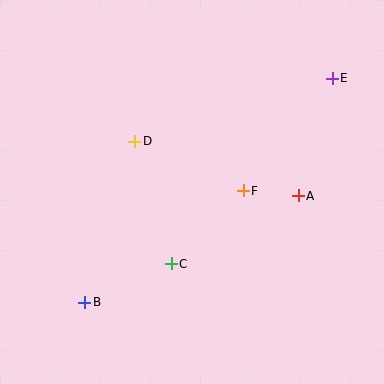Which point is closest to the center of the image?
Point F at (243, 191) is closest to the center.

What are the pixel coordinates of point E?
Point E is at (332, 78).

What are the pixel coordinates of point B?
Point B is at (85, 302).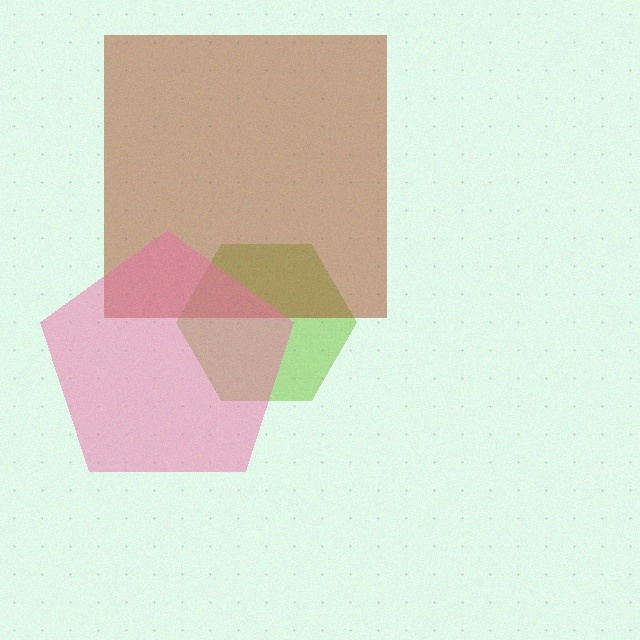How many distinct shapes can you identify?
There are 3 distinct shapes: a lime hexagon, a brown square, a pink pentagon.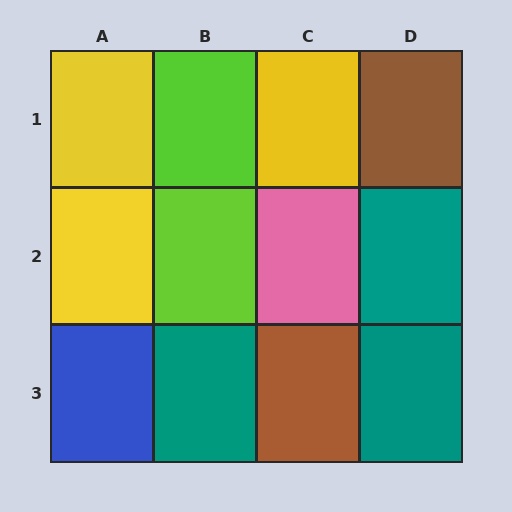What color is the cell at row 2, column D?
Teal.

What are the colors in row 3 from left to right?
Blue, teal, brown, teal.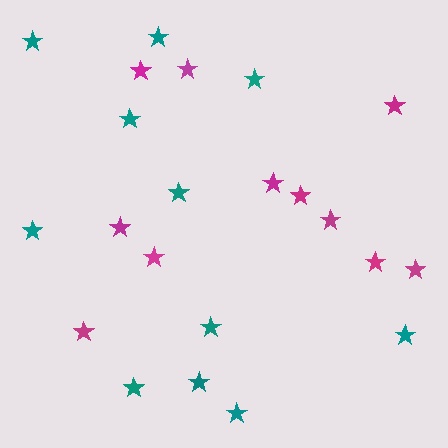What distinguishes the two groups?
There are 2 groups: one group of teal stars (11) and one group of magenta stars (11).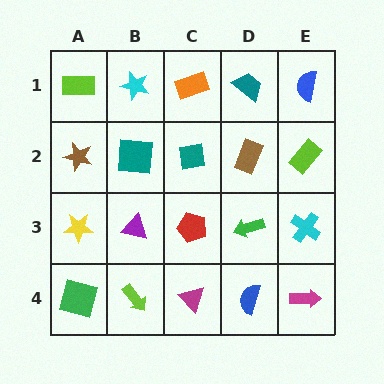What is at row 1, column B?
A cyan star.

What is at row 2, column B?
A teal square.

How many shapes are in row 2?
5 shapes.